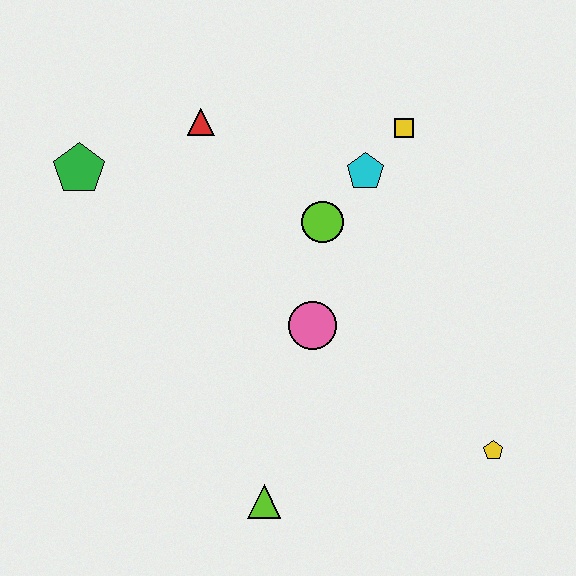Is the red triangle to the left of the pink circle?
Yes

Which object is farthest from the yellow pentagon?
The green pentagon is farthest from the yellow pentagon.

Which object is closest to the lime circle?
The cyan pentagon is closest to the lime circle.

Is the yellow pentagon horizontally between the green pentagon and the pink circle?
No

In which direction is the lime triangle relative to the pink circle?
The lime triangle is below the pink circle.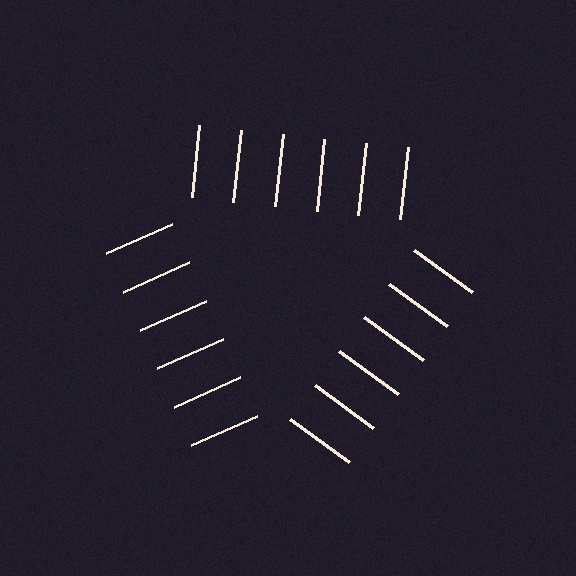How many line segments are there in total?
18 — 6 along each of the 3 edges.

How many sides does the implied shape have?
3 sides — the line-ends trace a triangle.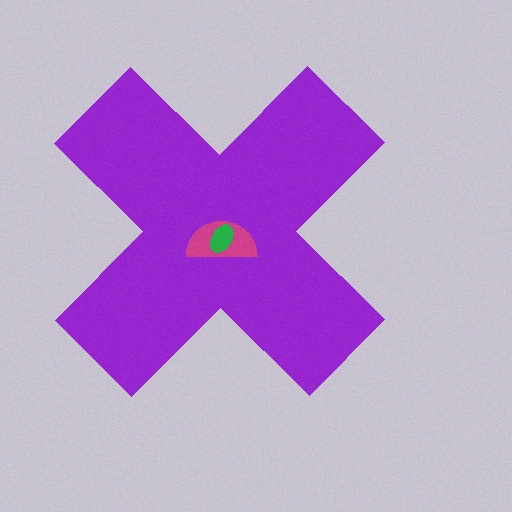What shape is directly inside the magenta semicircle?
The green ellipse.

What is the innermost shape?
The green ellipse.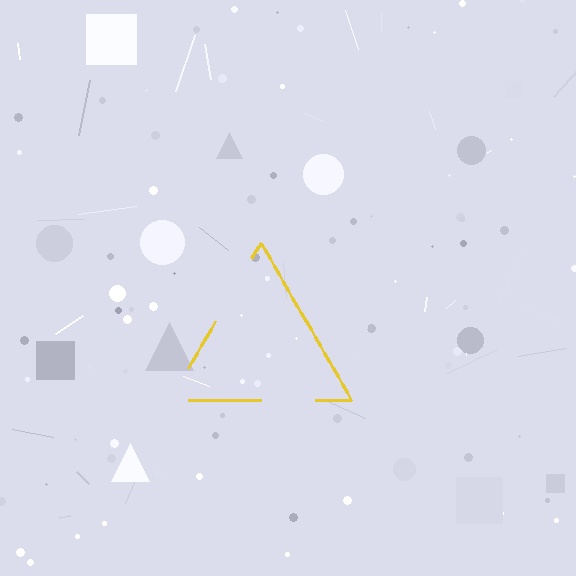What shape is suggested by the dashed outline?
The dashed outline suggests a triangle.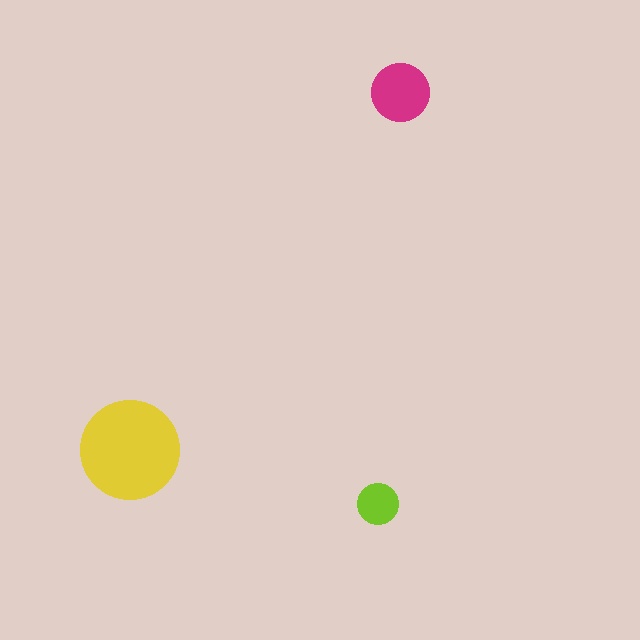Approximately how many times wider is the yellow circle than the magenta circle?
About 1.5 times wider.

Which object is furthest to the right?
The magenta circle is rightmost.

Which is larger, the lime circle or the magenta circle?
The magenta one.